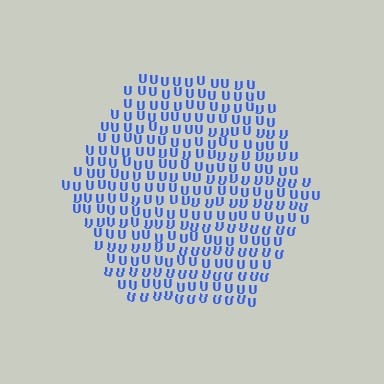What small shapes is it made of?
It is made of small letter U's.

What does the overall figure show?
The overall figure shows a hexagon.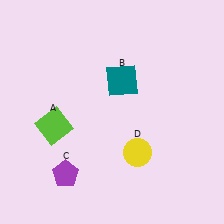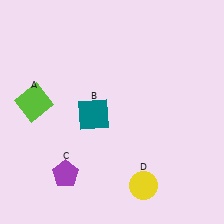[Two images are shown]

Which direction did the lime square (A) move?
The lime square (A) moved up.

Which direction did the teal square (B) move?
The teal square (B) moved down.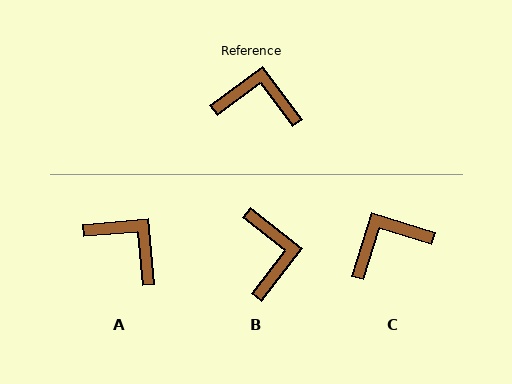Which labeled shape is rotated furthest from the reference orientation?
B, about 75 degrees away.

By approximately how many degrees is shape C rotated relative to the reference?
Approximately 36 degrees counter-clockwise.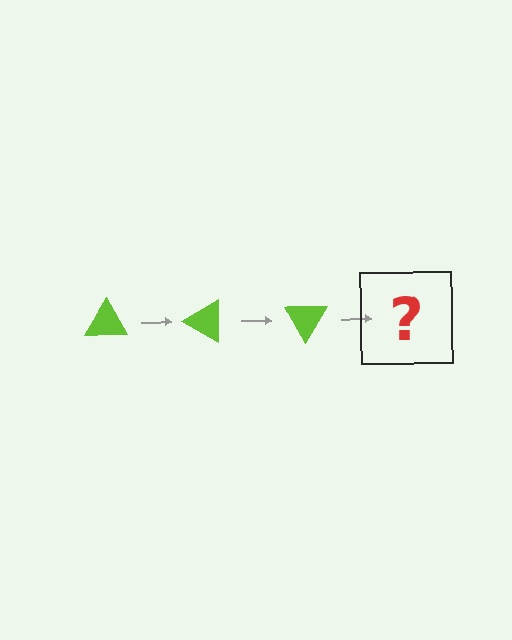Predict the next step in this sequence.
The next step is a lime triangle rotated 90 degrees.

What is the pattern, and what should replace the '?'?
The pattern is that the triangle rotates 30 degrees each step. The '?' should be a lime triangle rotated 90 degrees.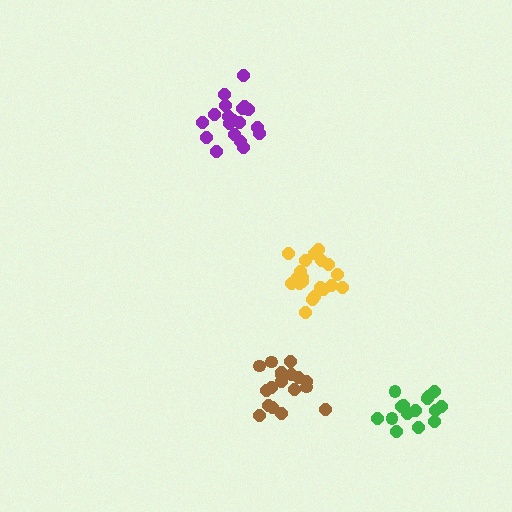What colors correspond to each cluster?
The clusters are colored: yellow, brown, purple, green.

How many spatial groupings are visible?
There are 4 spatial groupings.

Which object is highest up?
The purple cluster is topmost.